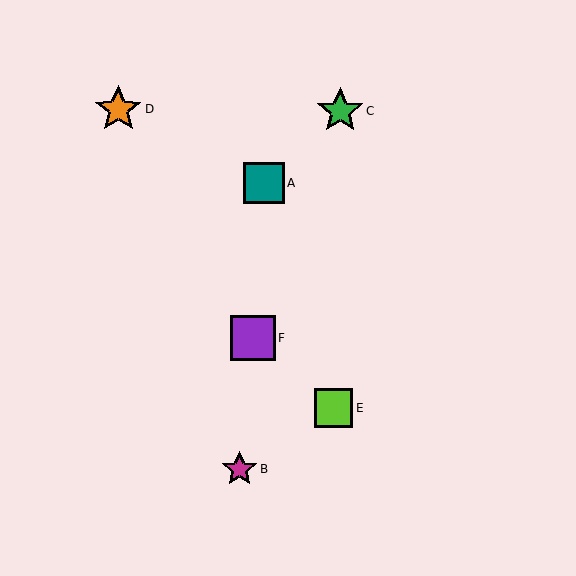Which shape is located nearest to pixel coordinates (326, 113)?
The green star (labeled C) at (340, 111) is nearest to that location.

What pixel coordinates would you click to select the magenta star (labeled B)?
Click at (239, 469) to select the magenta star B.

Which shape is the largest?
The orange star (labeled D) is the largest.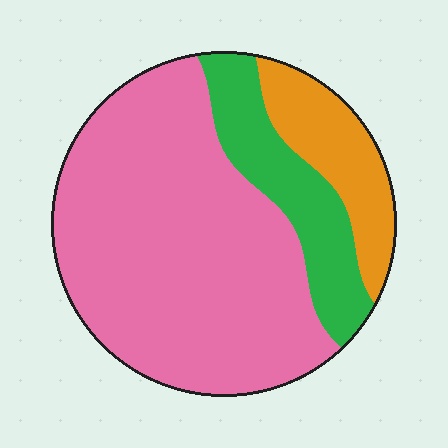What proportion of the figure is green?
Green takes up about one sixth (1/6) of the figure.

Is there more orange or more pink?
Pink.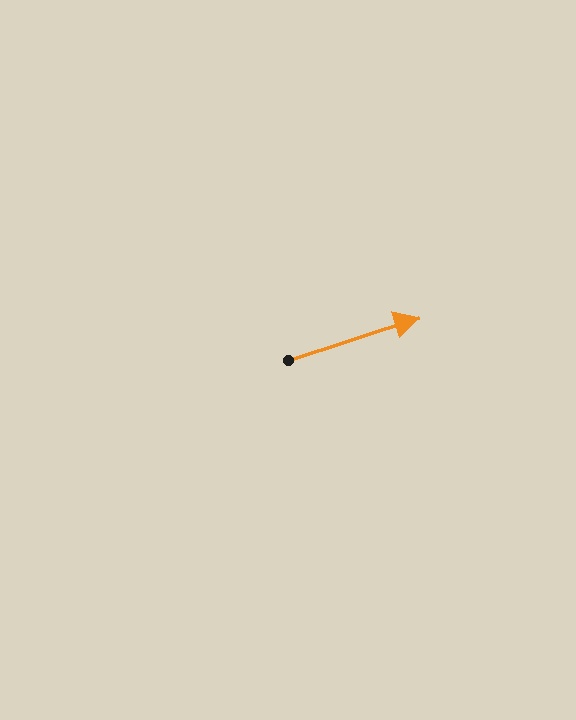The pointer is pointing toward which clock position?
Roughly 2 o'clock.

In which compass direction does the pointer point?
East.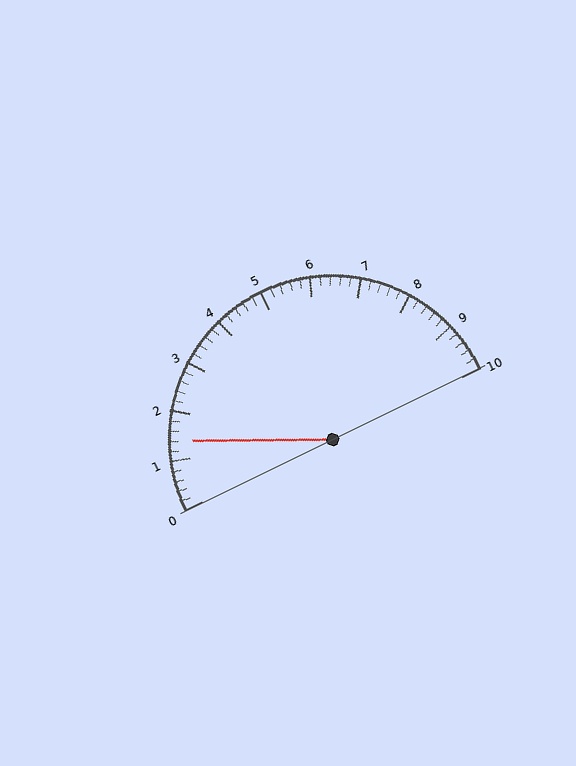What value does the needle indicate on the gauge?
The needle indicates approximately 1.4.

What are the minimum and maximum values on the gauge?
The gauge ranges from 0 to 10.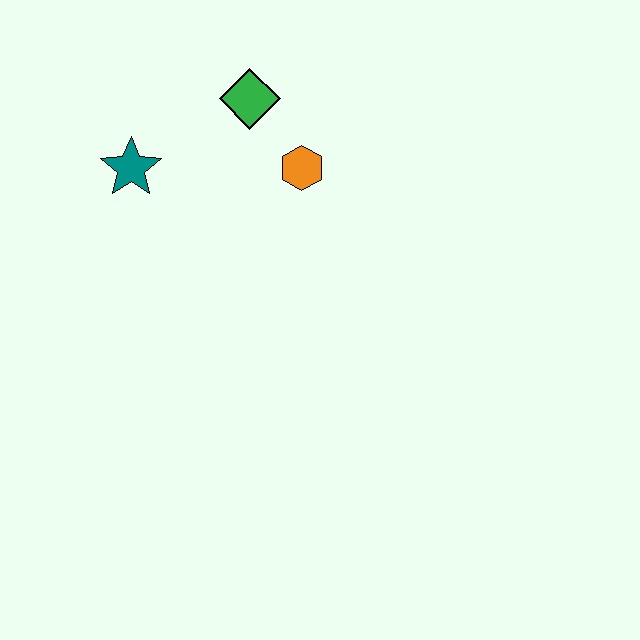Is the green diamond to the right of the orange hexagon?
No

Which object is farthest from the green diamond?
The teal star is farthest from the green diamond.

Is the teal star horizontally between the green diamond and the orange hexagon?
No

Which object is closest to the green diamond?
The orange hexagon is closest to the green diamond.